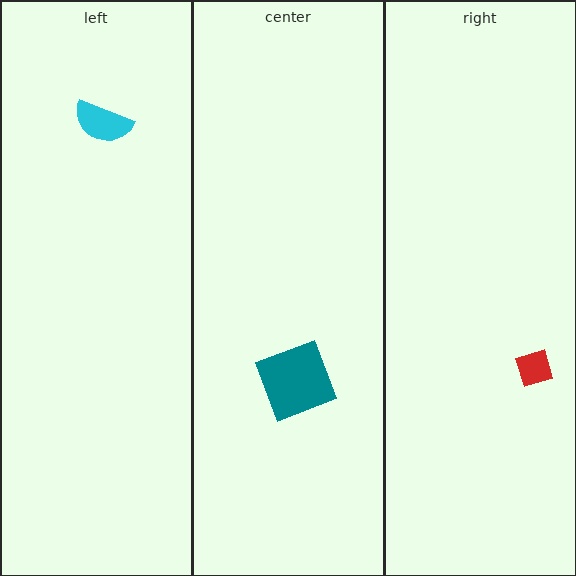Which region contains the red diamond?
The right region.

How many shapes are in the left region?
1.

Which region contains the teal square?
The center region.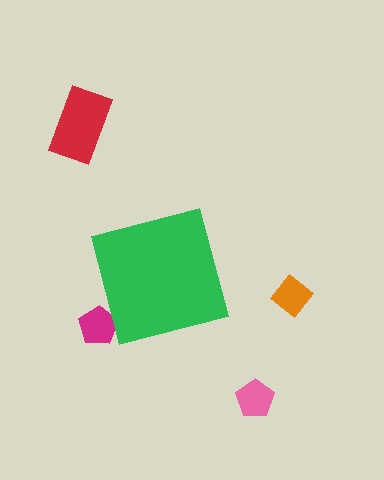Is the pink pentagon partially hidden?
No, the pink pentagon is fully visible.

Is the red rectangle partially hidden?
No, the red rectangle is fully visible.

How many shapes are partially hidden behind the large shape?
1 shape is partially hidden.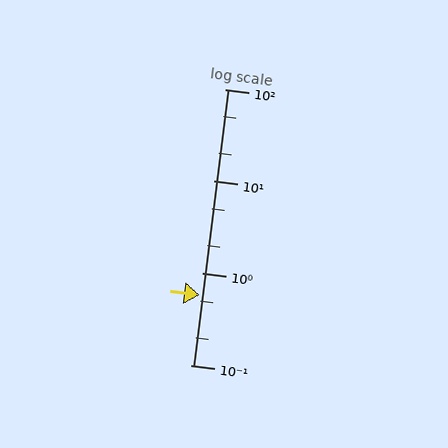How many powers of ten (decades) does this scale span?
The scale spans 3 decades, from 0.1 to 100.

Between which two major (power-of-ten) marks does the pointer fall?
The pointer is between 0.1 and 1.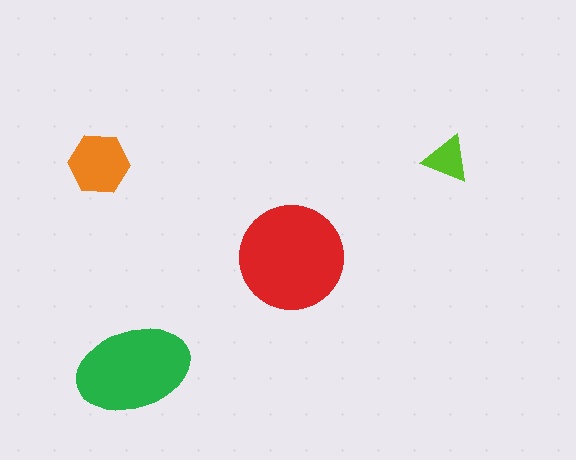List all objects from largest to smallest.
The red circle, the green ellipse, the orange hexagon, the lime triangle.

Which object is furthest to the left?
The orange hexagon is leftmost.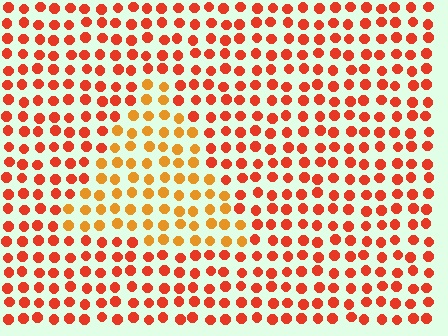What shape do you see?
I see a triangle.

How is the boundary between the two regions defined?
The boundary is defined purely by a slight shift in hue (about 28 degrees). Spacing, size, and orientation are identical on both sides.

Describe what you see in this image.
The image is filled with small red elements in a uniform arrangement. A triangle-shaped region is visible where the elements are tinted to a slightly different hue, forming a subtle color boundary.